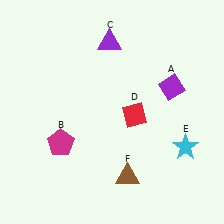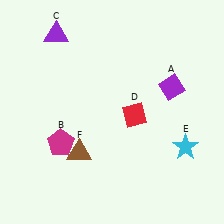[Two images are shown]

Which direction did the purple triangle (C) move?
The purple triangle (C) moved left.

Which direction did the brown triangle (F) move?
The brown triangle (F) moved left.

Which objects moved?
The objects that moved are: the purple triangle (C), the brown triangle (F).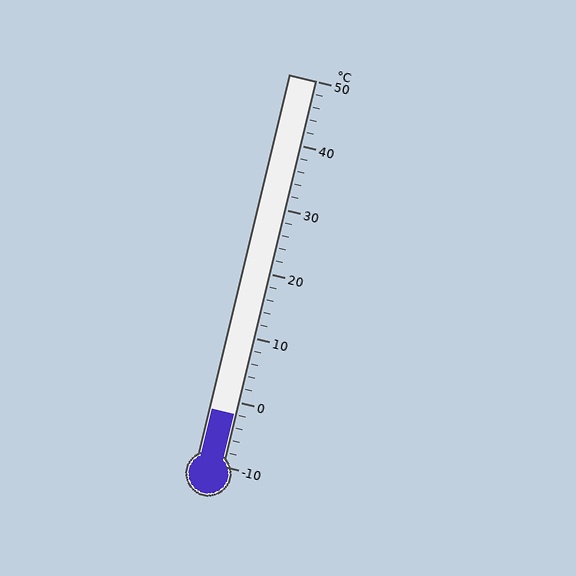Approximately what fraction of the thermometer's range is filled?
The thermometer is filled to approximately 15% of its range.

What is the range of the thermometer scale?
The thermometer scale ranges from -10°C to 50°C.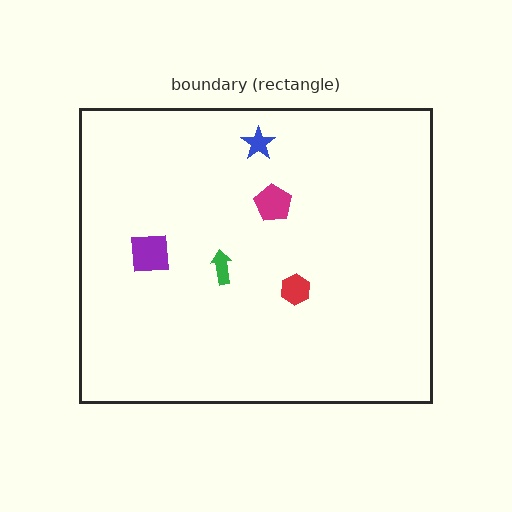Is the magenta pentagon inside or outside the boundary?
Inside.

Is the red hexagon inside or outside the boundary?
Inside.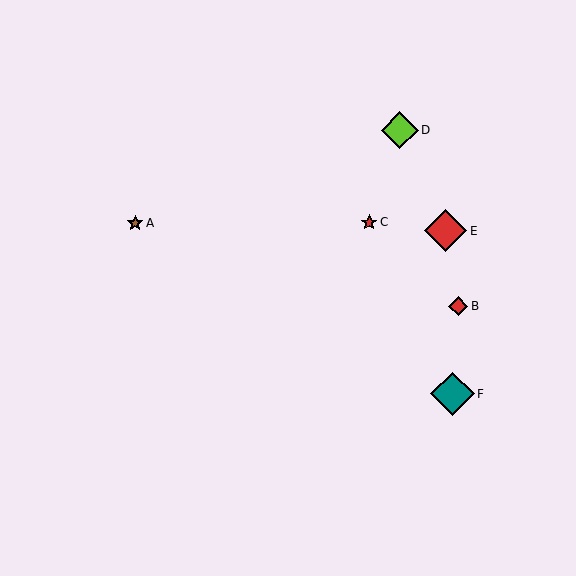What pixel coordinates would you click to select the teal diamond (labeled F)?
Click at (452, 394) to select the teal diamond F.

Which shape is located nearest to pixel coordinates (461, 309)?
The red diamond (labeled B) at (458, 306) is nearest to that location.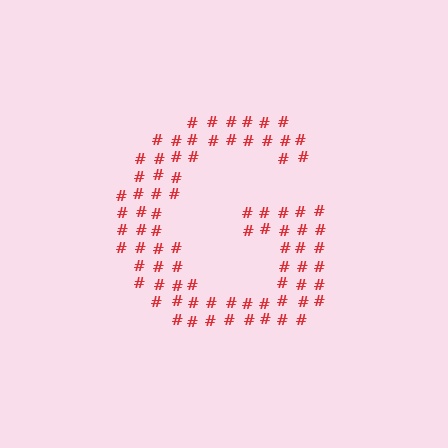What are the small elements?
The small elements are hash symbols.